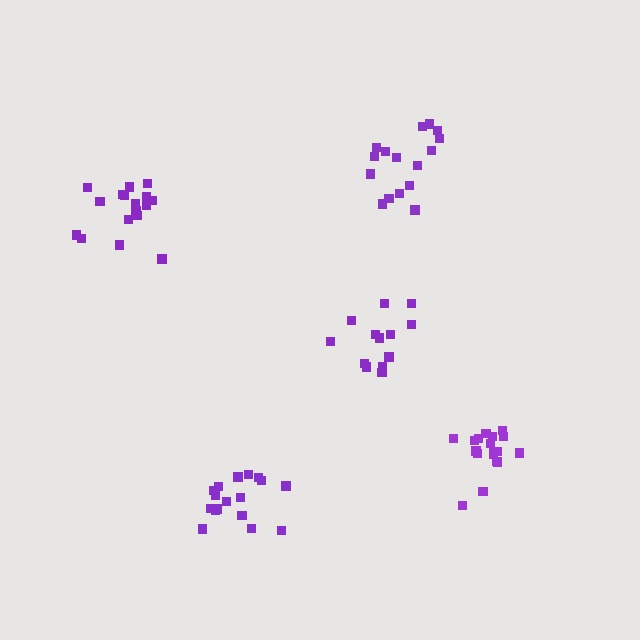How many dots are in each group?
Group 1: 16 dots, Group 2: 17 dots, Group 3: 18 dots, Group 4: 18 dots, Group 5: 13 dots (82 total).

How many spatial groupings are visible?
There are 5 spatial groupings.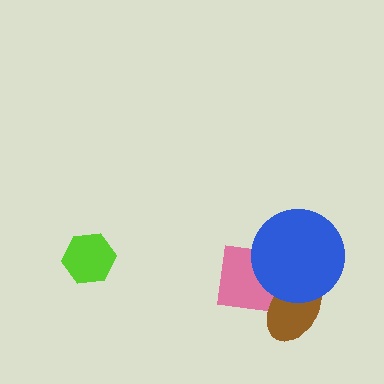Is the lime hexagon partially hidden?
No, no other shape covers it.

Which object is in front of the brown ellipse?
The blue circle is in front of the brown ellipse.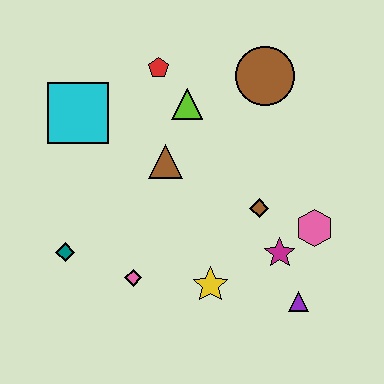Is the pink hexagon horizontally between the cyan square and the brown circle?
No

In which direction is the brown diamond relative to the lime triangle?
The brown diamond is below the lime triangle.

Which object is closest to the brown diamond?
The magenta star is closest to the brown diamond.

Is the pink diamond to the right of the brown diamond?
No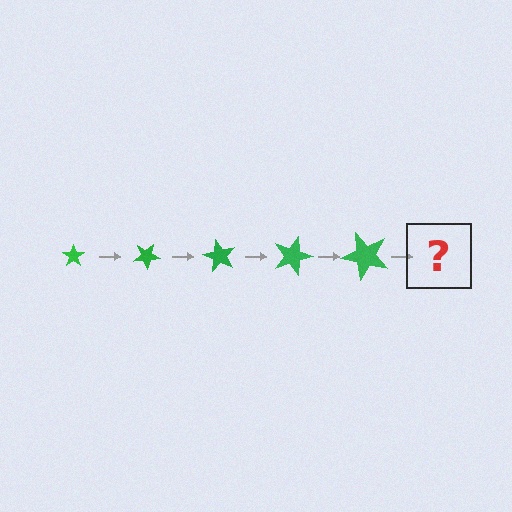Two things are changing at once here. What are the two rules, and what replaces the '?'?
The two rules are that the star grows larger each step and it rotates 30 degrees each step. The '?' should be a star, larger than the previous one and rotated 150 degrees from the start.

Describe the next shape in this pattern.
It should be a star, larger than the previous one and rotated 150 degrees from the start.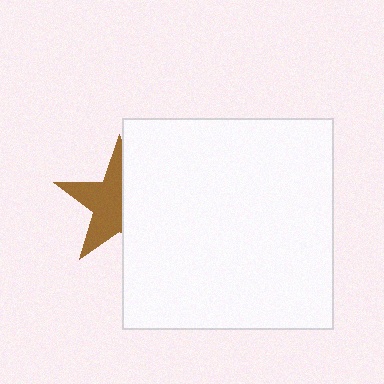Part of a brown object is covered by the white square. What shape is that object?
It is a star.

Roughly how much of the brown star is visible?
About half of it is visible (roughly 53%).